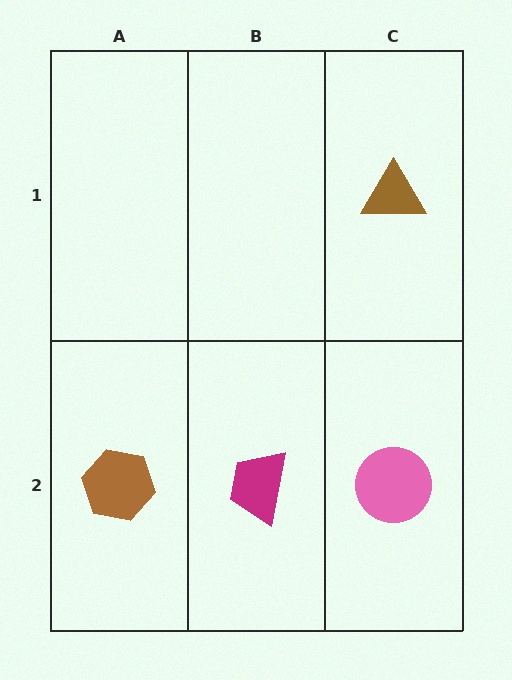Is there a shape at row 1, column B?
No, that cell is empty.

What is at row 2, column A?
A brown hexagon.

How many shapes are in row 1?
1 shape.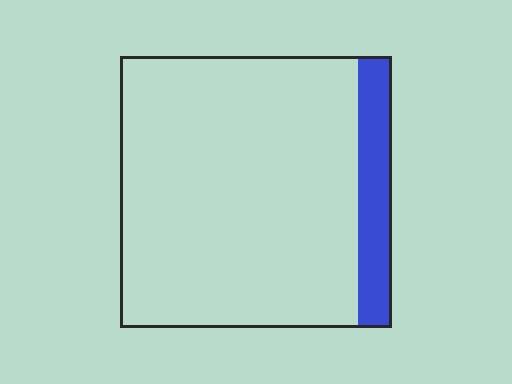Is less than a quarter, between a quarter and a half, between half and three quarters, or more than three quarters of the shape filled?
Less than a quarter.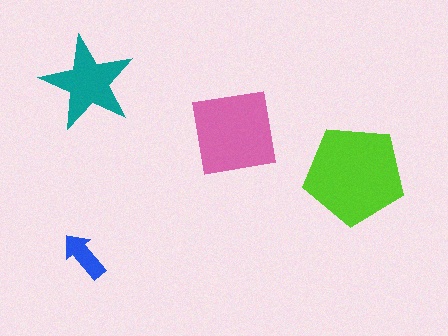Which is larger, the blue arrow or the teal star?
The teal star.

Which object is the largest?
The lime pentagon.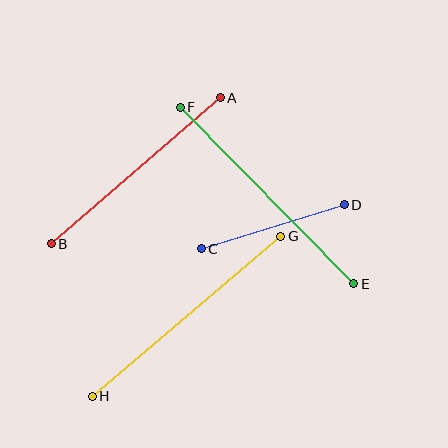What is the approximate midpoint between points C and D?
The midpoint is at approximately (273, 227) pixels.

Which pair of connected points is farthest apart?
Points E and F are farthest apart.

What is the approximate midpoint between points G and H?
The midpoint is at approximately (187, 316) pixels.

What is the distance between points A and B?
The distance is approximately 223 pixels.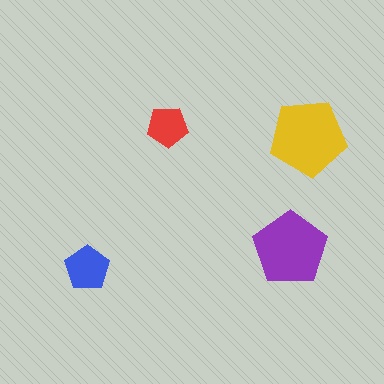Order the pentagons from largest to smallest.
the yellow one, the purple one, the blue one, the red one.